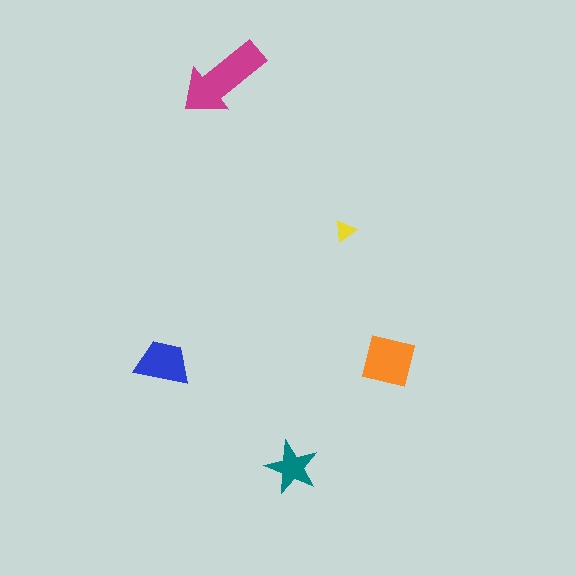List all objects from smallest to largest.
The yellow triangle, the teal star, the blue trapezoid, the orange square, the magenta arrow.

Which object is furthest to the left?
The blue trapezoid is leftmost.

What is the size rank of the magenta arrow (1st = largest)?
1st.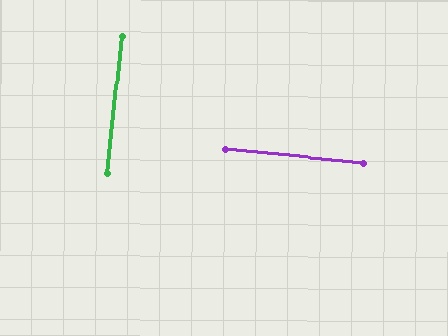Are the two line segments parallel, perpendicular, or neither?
Perpendicular — they meet at approximately 89°.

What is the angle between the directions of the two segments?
Approximately 89 degrees.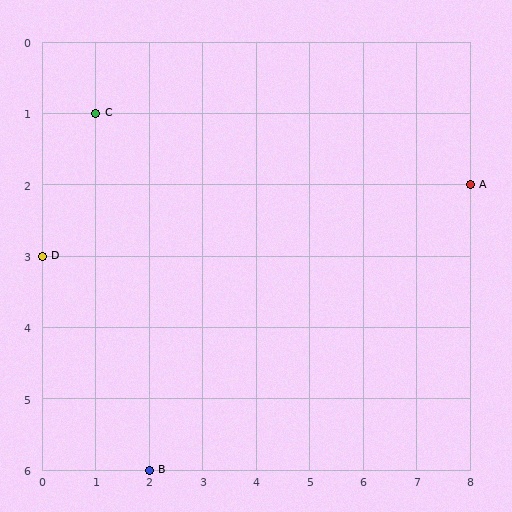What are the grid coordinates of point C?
Point C is at grid coordinates (1, 1).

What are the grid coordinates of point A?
Point A is at grid coordinates (8, 2).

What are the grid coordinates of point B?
Point B is at grid coordinates (2, 6).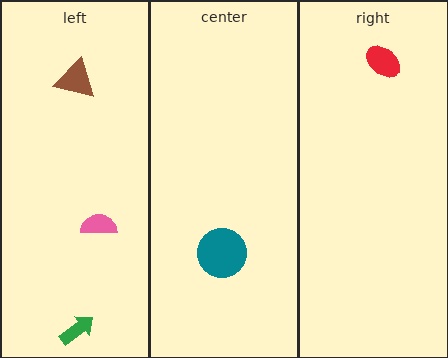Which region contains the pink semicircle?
The left region.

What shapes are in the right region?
The red ellipse.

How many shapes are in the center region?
1.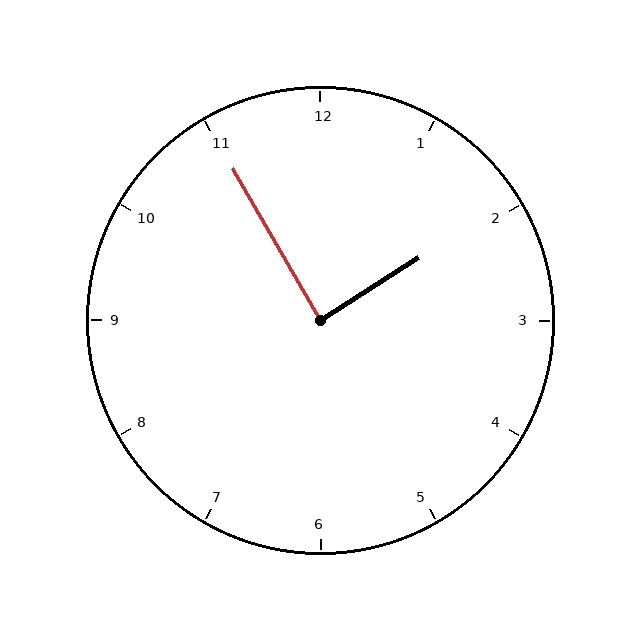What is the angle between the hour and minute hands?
Approximately 88 degrees.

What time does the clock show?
1:55.